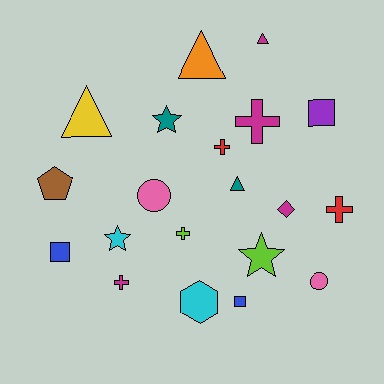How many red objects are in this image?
There are 2 red objects.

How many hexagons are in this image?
There is 1 hexagon.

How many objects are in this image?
There are 20 objects.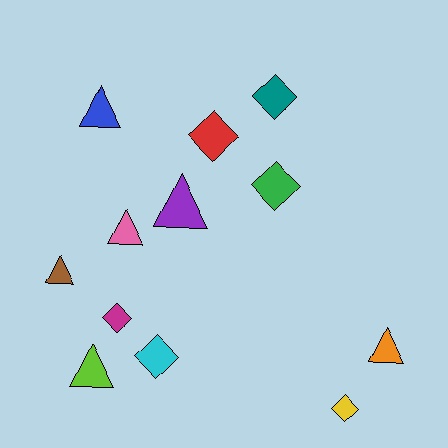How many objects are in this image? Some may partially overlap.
There are 12 objects.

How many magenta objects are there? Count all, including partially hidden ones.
There is 1 magenta object.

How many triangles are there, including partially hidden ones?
There are 6 triangles.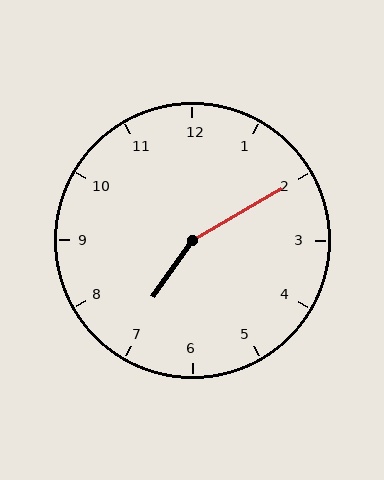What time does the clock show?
7:10.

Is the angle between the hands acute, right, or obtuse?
It is obtuse.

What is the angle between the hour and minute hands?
Approximately 155 degrees.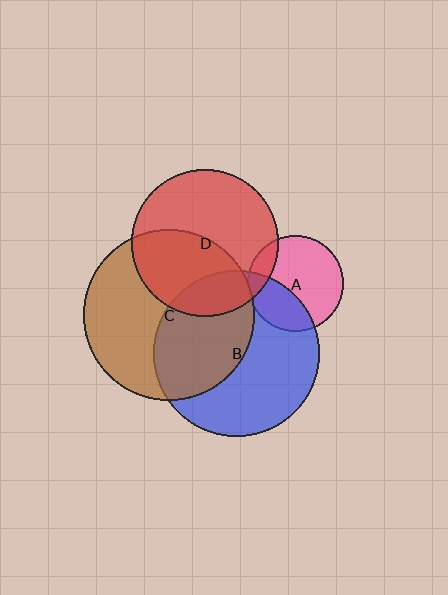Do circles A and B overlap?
Yes.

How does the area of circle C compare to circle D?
Approximately 1.4 times.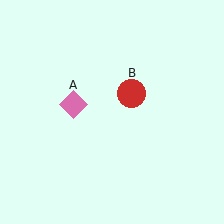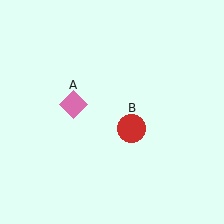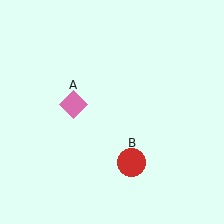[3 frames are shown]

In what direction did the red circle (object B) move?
The red circle (object B) moved down.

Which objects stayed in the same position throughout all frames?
Pink diamond (object A) remained stationary.